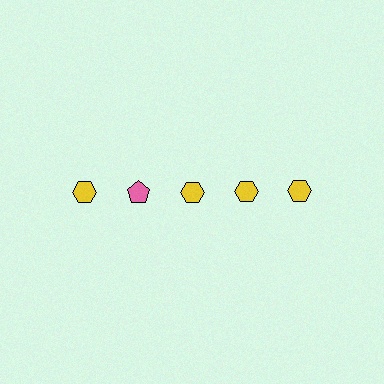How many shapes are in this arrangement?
There are 5 shapes arranged in a grid pattern.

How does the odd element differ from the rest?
It differs in both color (pink instead of yellow) and shape (pentagon instead of hexagon).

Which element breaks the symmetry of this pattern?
The pink pentagon in the top row, second from left column breaks the symmetry. All other shapes are yellow hexagons.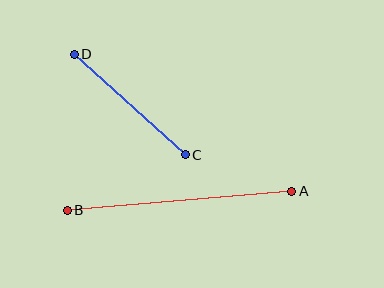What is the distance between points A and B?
The distance is approximately 225 pixels.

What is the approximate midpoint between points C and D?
The midpoint is at approximately (130, 105) pixels.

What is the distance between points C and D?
The distance is approximately 150 pixels.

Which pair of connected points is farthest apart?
Points A and B are farthest apart.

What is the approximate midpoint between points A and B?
The midpoint is at approximately (180, 201) pixels.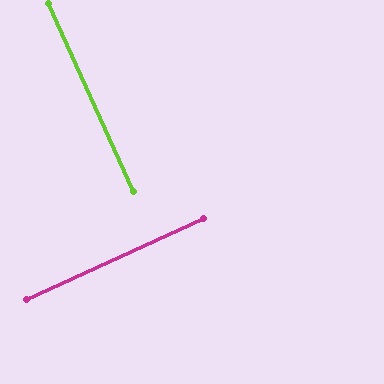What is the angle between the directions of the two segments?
Approximately 90 degrees.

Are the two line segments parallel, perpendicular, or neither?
Perpendicular — they meet at approximately 90°.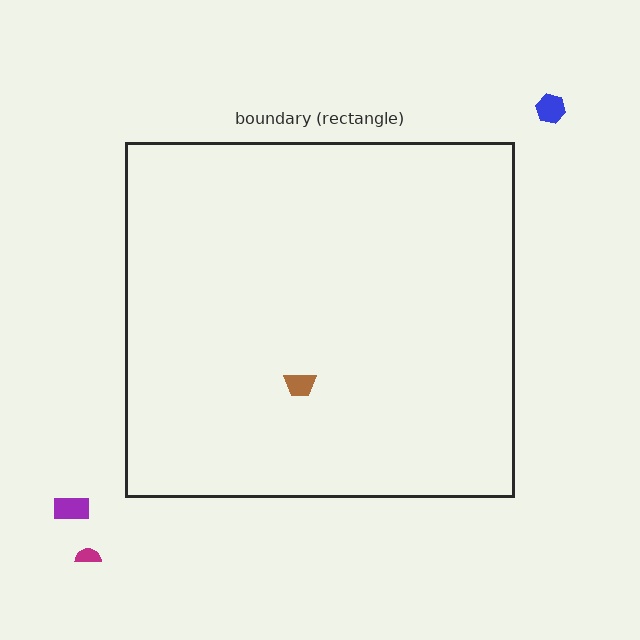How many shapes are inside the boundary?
1 inside, 3 outside.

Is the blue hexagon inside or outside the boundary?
Outside.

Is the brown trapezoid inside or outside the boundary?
Inside.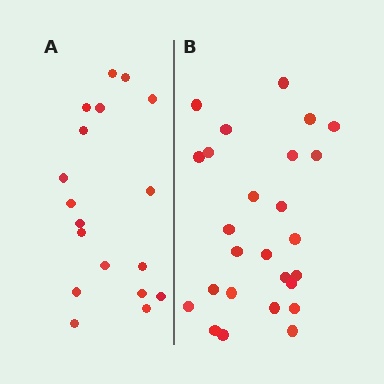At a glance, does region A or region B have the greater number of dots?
Region B (the right region) has more dots.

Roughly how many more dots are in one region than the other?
Region B has roughly 8 or so more dots than region A.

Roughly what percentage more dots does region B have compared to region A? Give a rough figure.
About 45% more.